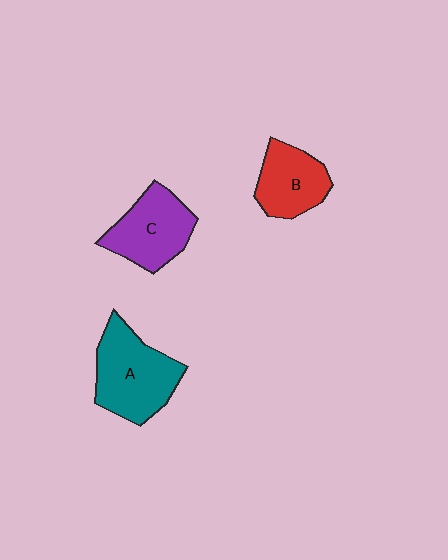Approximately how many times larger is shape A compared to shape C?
Approximately 1.2 times.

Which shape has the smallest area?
Shape B (red).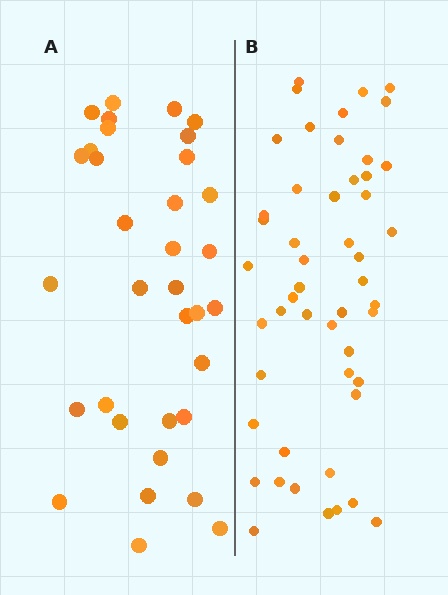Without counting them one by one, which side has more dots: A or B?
Region B (the right region) has more dots.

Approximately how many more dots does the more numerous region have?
Region B has approximately 15 more dots than region A.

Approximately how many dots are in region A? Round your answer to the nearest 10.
About 30 dots. (The exact count is 34, which rounds to 30.)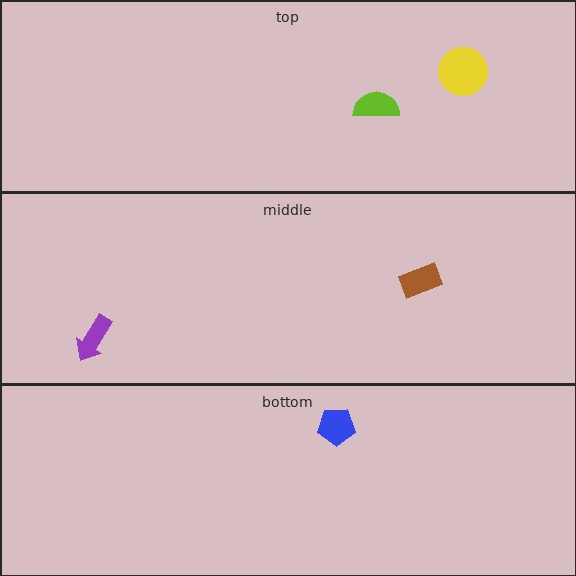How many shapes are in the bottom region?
1.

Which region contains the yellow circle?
The top region.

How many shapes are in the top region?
2.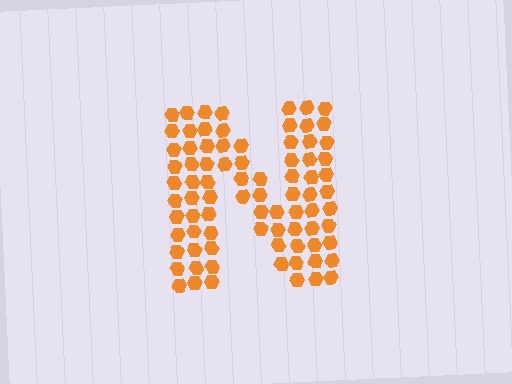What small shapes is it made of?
It is made of small hexagons.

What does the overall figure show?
The overall figure shows the letter N.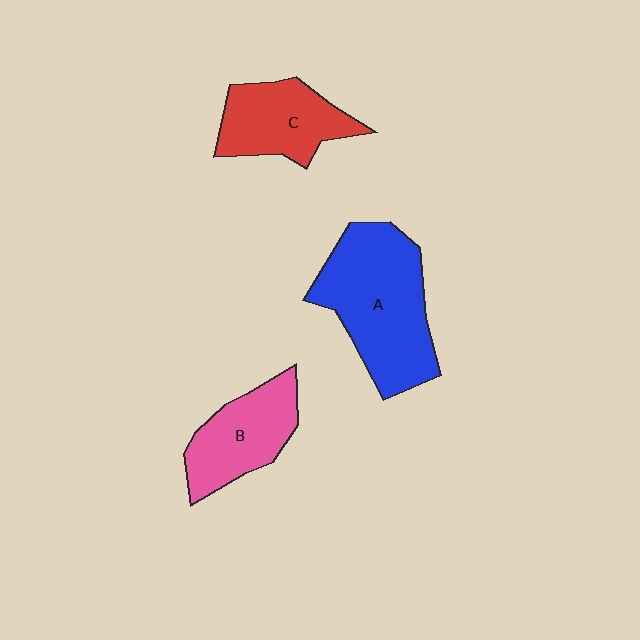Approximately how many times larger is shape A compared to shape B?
Approximately 1.7 times.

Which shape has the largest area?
Shape A (blue).